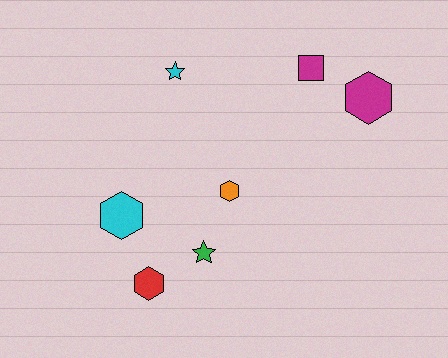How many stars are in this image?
There are 2 stars.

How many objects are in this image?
There are 7 objects.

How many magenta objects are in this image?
There are 2 magenta objects.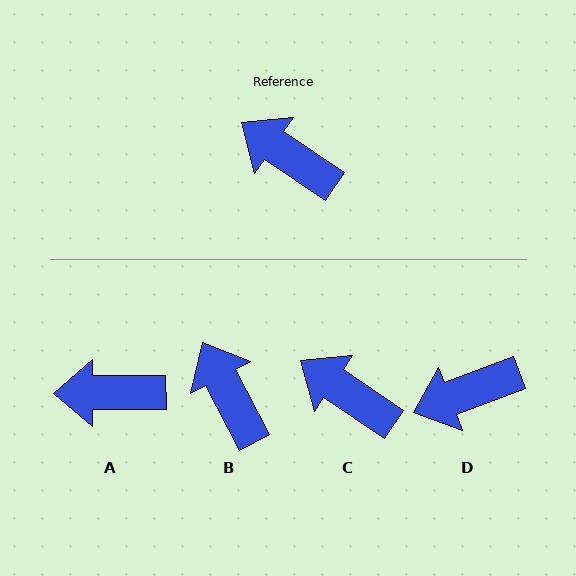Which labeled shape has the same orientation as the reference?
C.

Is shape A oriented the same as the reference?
No, it is off by about 35 degrees.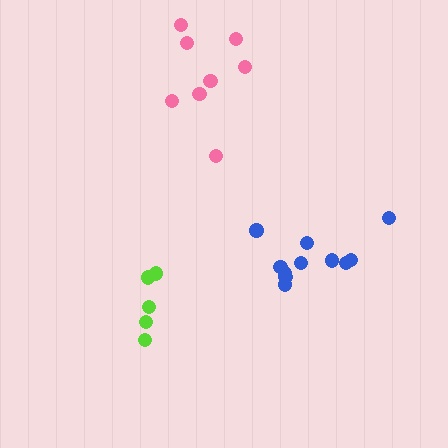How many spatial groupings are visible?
There are 3 spatial groupings.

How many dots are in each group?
Group 1: 5 dots, Group 2: 11 dots, Group 3: 8 dots (24 total).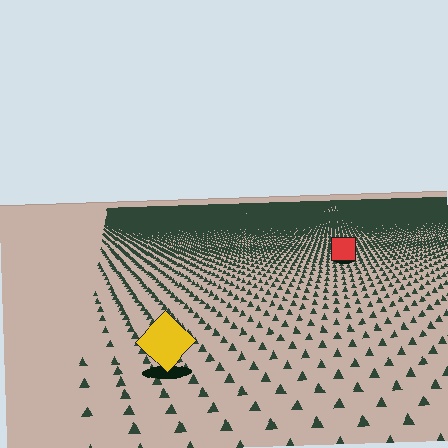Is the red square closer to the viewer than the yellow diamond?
No. The yellow diamond is closer — you can tell from the texture gradient: the ground texture is coarser near it.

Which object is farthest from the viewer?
The red square is farthest from the viewer. It appears smaller and the ground texture around it is denser.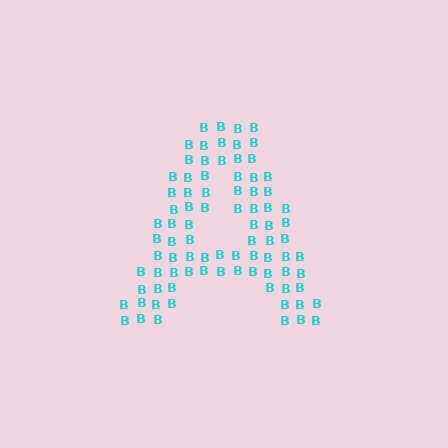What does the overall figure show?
The overall figure shows the letter A.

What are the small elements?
The small elements are letter B's.